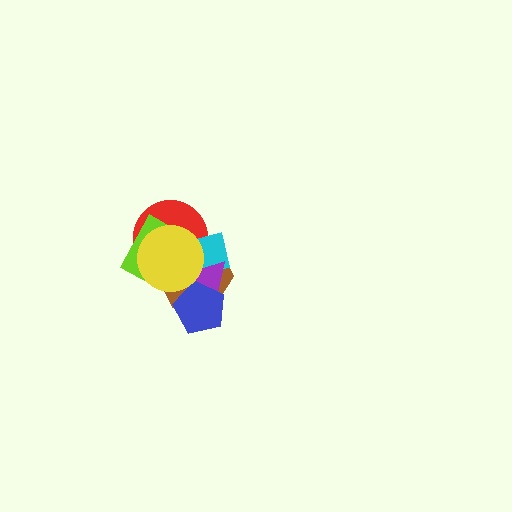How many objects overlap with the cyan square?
4 objects overlap with the cyan square.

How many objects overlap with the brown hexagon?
6 objects overlap with the brown hexagon.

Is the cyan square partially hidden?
Yes, it is partially covered by another shape.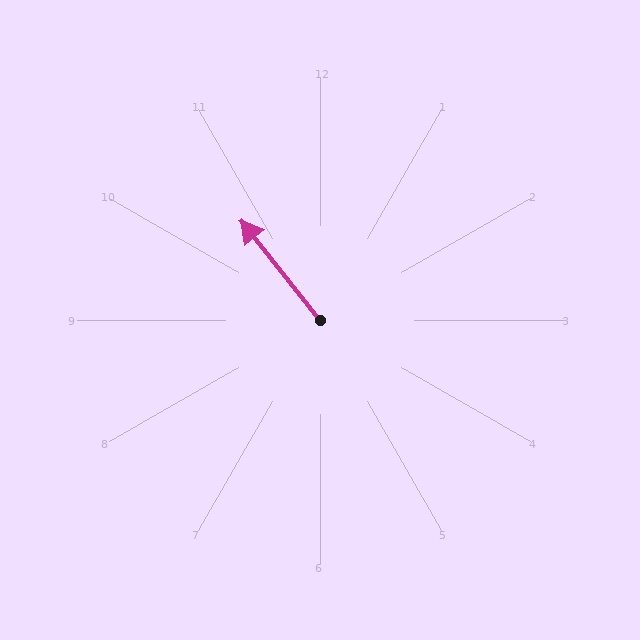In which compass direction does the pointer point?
Northwest.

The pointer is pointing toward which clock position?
Roughly 11 o'clock.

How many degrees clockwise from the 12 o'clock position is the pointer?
Approximately 322 degrees.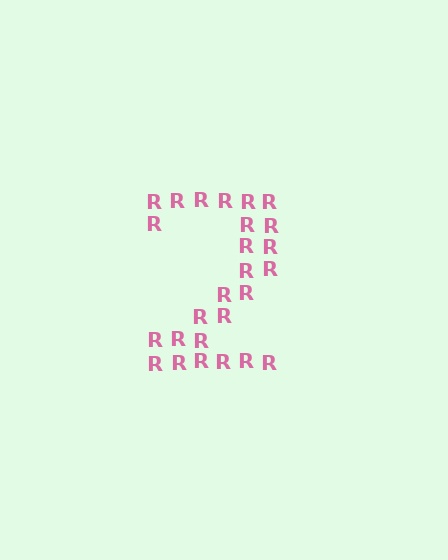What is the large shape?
The large shape is the digit 2.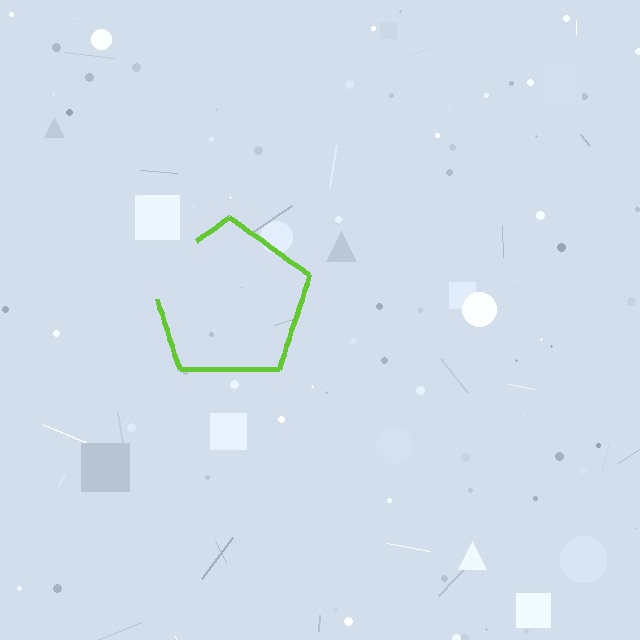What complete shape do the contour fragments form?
The contour fragments form a pentagon.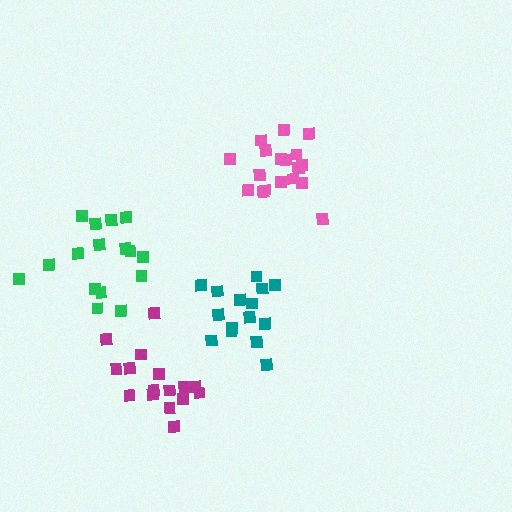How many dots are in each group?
Group 1: 18 dots, Group 2: 16 dots, Group 3: 15 dots, Group 4: 17 dots (66 total).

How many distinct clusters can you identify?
There are 4 distinct clusters.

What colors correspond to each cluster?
The clusters are colored: pink, green, teal, magenta.